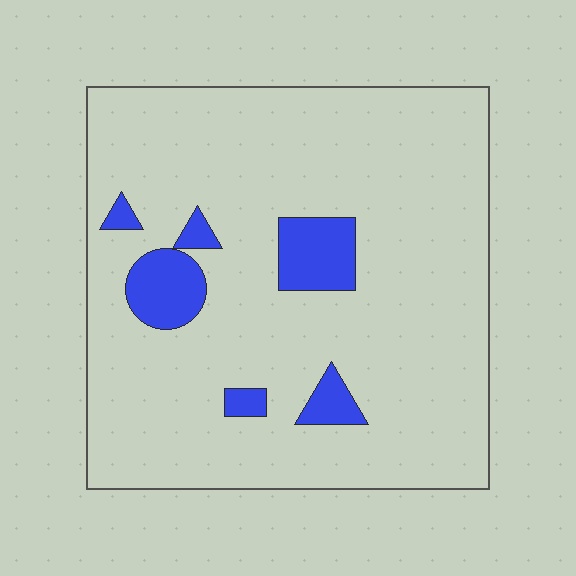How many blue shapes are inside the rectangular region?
6.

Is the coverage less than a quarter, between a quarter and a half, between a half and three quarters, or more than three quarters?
Less than a quarter.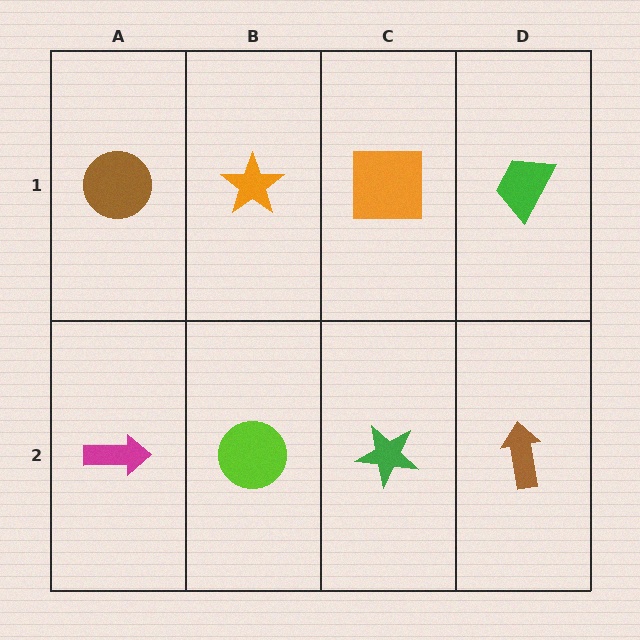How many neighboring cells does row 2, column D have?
2.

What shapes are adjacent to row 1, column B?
A lime circle (row 2, column B), a brown circle (row 1, column A), an orange square (row 1, column C).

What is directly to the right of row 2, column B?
A green star.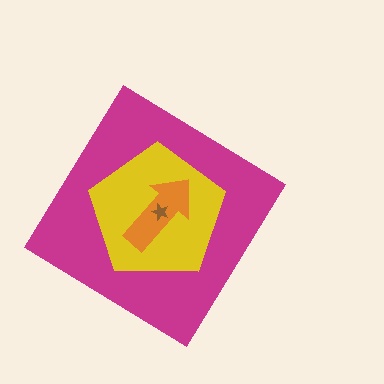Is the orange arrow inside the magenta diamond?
Yes.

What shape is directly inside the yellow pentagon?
The orange arrow.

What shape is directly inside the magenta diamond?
The yellow pentagon.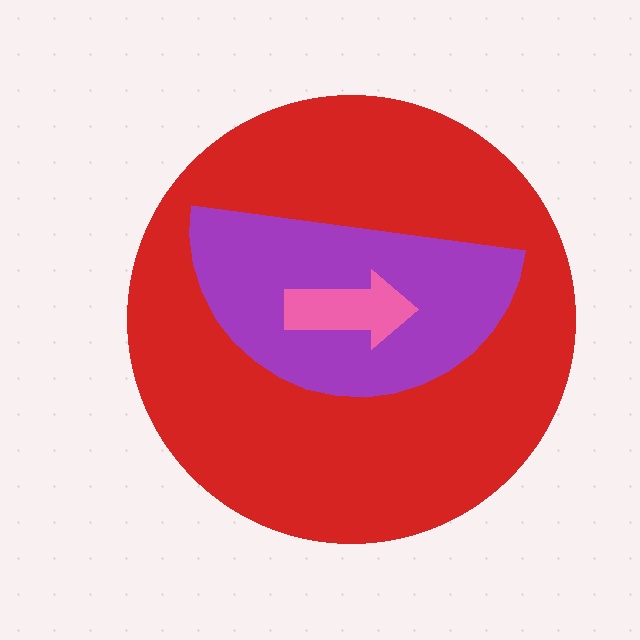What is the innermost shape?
The pink arrow.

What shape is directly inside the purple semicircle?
The pink arrow.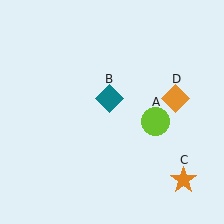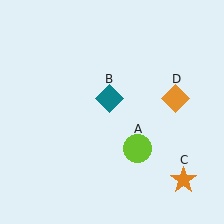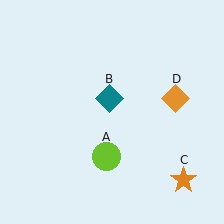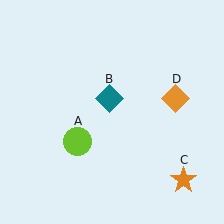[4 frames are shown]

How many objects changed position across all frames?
1 object changed position: lime circle (object A).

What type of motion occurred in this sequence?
The lime circle (object A) rotated clockwise around the center of the scene.